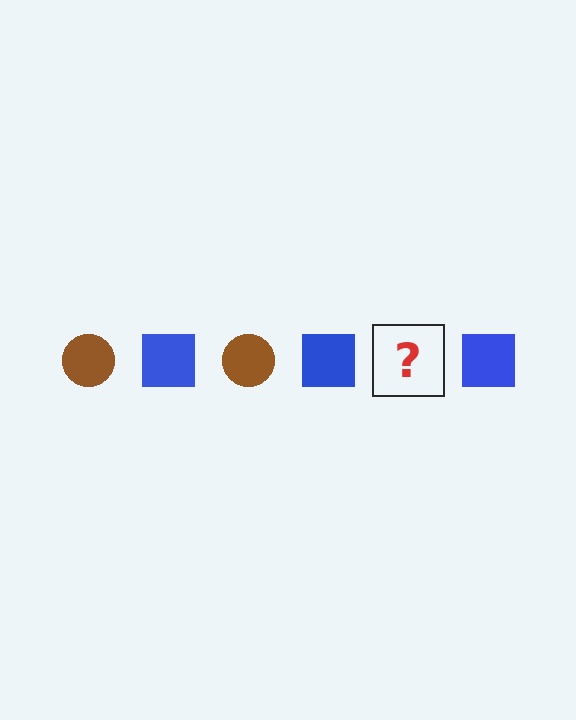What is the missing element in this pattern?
The missing element is a brown circle.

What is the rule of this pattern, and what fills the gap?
The rule is that the pattern alternates between brown circle and blue square. The gap should be filled with a brown circle.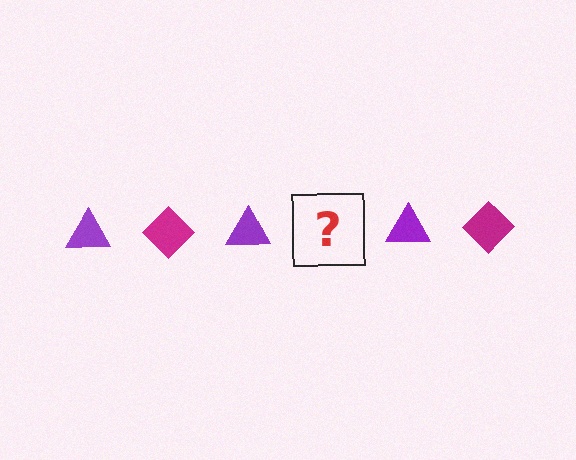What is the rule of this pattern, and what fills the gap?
The rule is that the pattern alternates between purple triangle and magenta diamond. The gap should be filled with a magenta diamond.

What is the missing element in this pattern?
The missing element is a magenta diamond.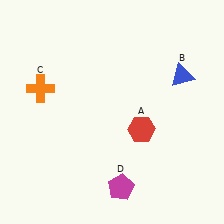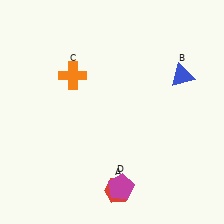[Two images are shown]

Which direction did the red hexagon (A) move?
The red hexagon (A) moved down.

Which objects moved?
The objects that moved are: the red hexagon (A), the orange cross (C).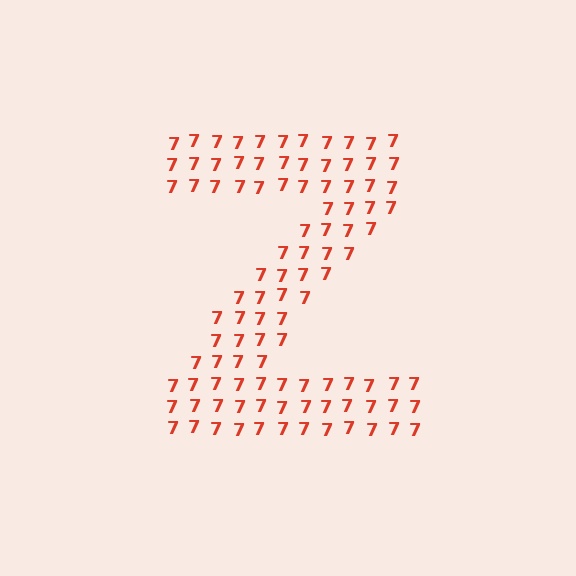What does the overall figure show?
The overall figure shows the letter Z.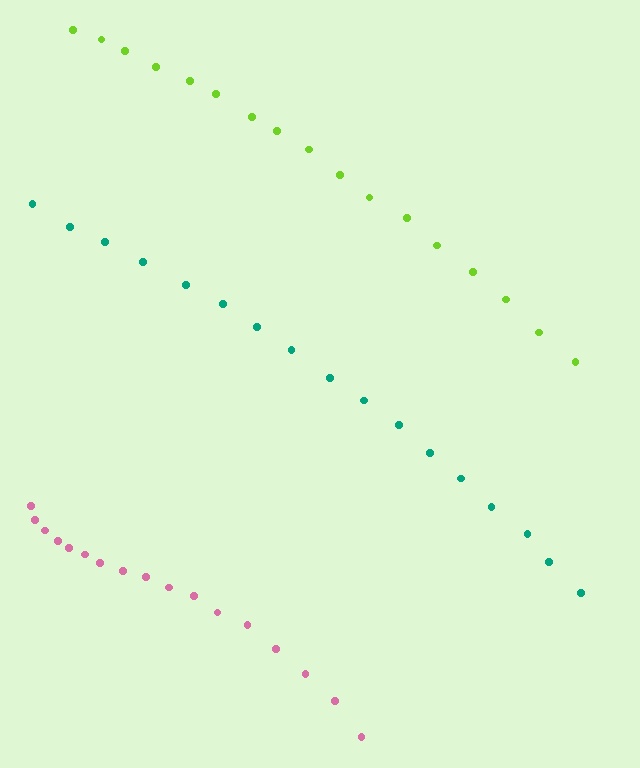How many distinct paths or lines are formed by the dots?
There are 3 distinct paths.